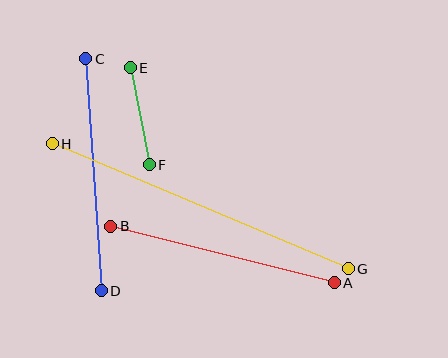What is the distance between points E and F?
The distance is approximately 99 pixels.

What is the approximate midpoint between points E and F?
The midpoint is at approximately (140, 116) pixels.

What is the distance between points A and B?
The distance is approximately 230 pixels.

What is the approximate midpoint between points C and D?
The midpoint is at approximately (93, 175) pixels.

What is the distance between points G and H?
The distance is approximately 321 pixels.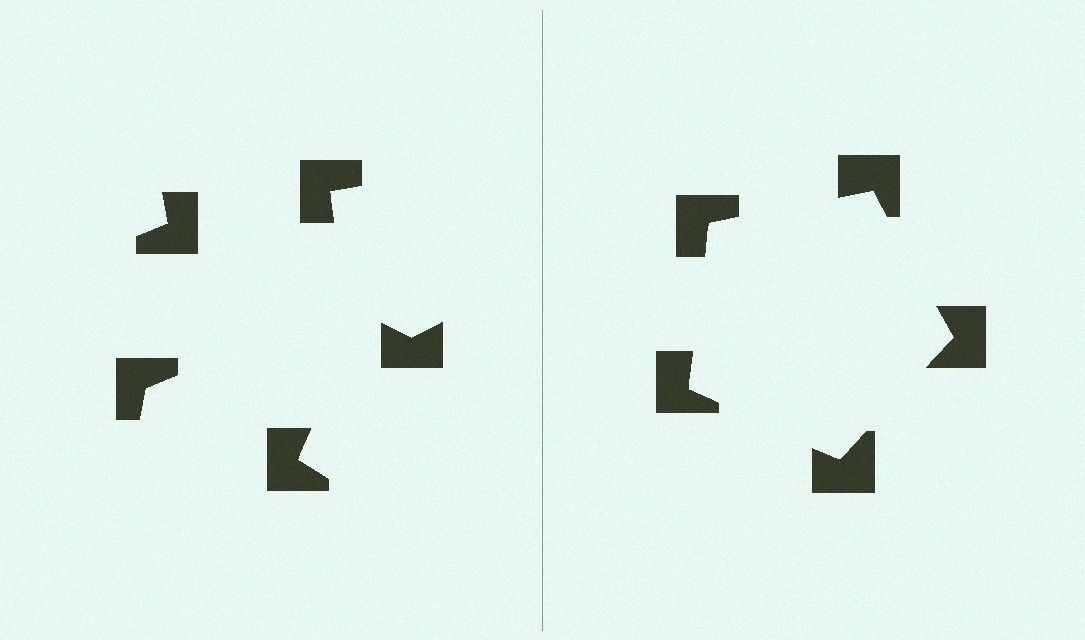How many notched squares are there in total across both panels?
10 — 5 on each side.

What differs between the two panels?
The notched squares are positioned identically on both sides; only the wedge orientations differ. On the right they align to a pentagon; on the left they are misaligned.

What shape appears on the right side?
An illusory pentagon.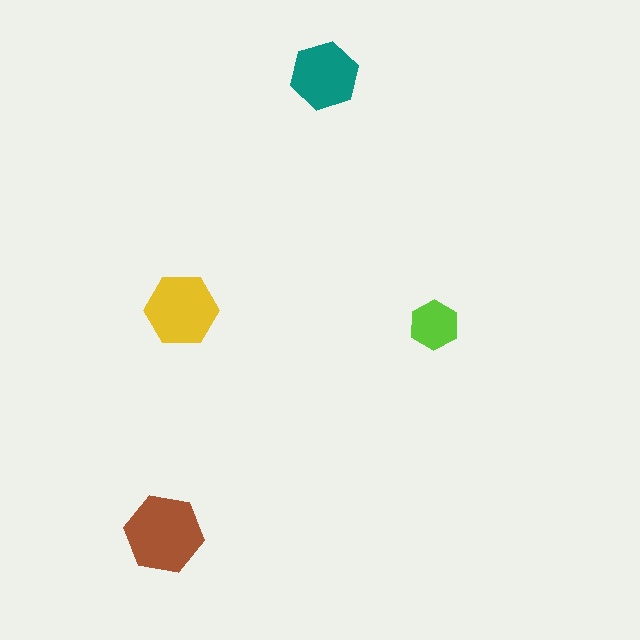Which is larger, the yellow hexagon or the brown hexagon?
The brown one.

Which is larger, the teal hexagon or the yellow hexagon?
The yellow one.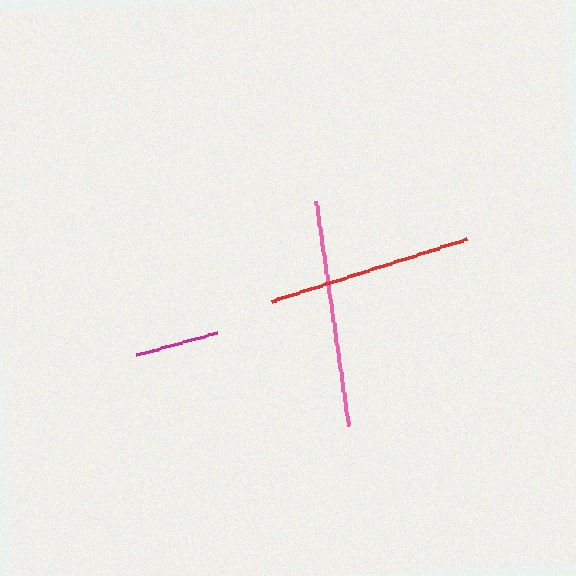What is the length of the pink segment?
The pink segment is approximately 228 pixels long.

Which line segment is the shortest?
The magenta line is the shortest at approximately 83 pixels.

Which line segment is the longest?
The pink line is the longest at approximately 228 pixels.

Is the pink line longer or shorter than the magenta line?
The pink line is longer than the magenta line.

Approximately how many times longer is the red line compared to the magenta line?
The red line is approximately 2.5 times the length of the magenta line.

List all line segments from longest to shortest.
From longest to shortest: pink, red, magenta.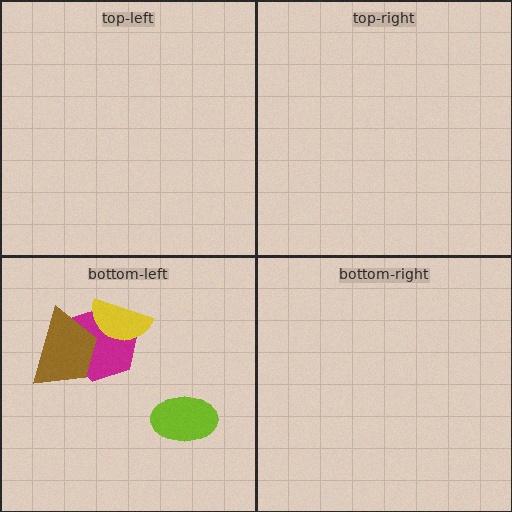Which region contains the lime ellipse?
The bottom-left region.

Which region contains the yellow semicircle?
The bottom-left region.